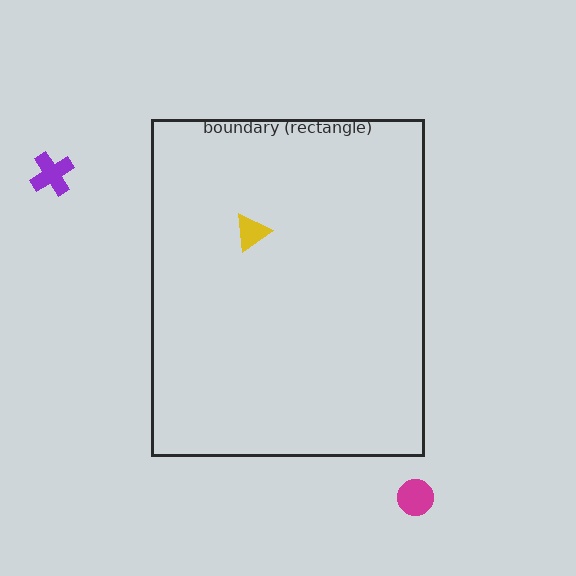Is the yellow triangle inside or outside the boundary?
Inside.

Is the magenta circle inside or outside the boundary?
Outside.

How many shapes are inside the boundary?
1 inside, 2 outside.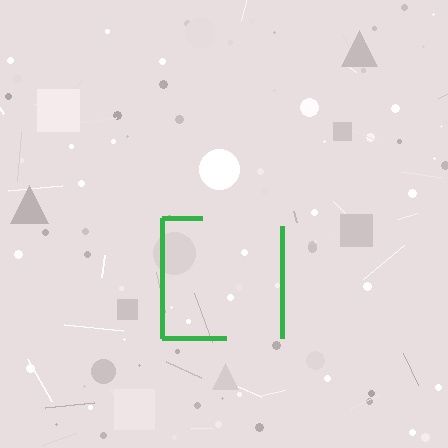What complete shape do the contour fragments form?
The contour fragments form a square.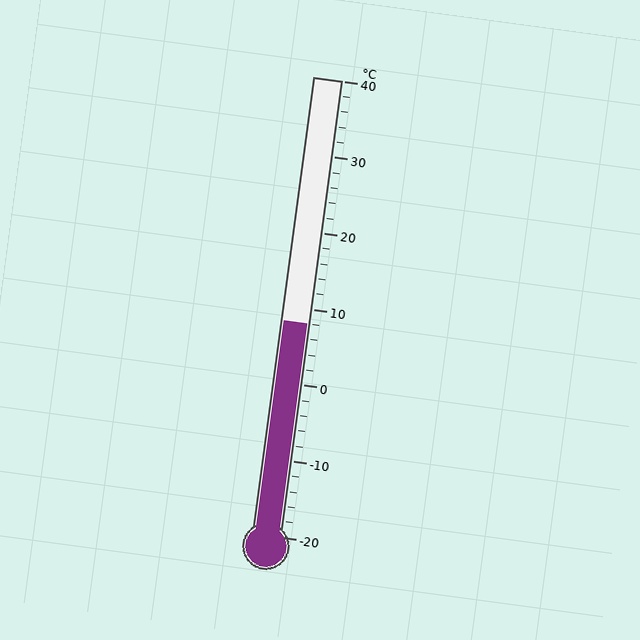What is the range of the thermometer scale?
The thermometer scale ranges from -20°C to 40°C.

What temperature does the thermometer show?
The thermometer shows approximately 8°C.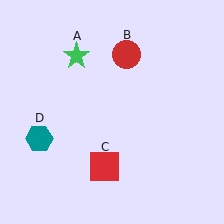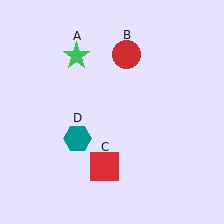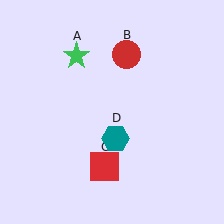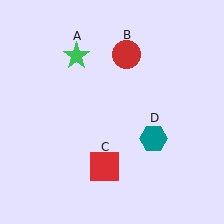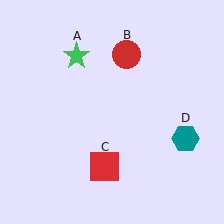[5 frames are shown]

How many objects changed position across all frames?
1 object changed position: teal hexagon (object D).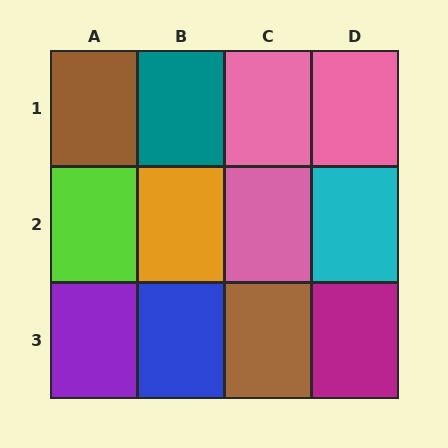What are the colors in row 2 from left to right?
Lime, orange, pink, cyan.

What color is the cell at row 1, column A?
Brown.